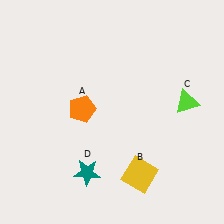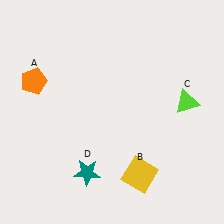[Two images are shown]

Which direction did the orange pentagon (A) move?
The orange pentagon (A) moved left.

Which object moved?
The orange pentagon (A) moved left.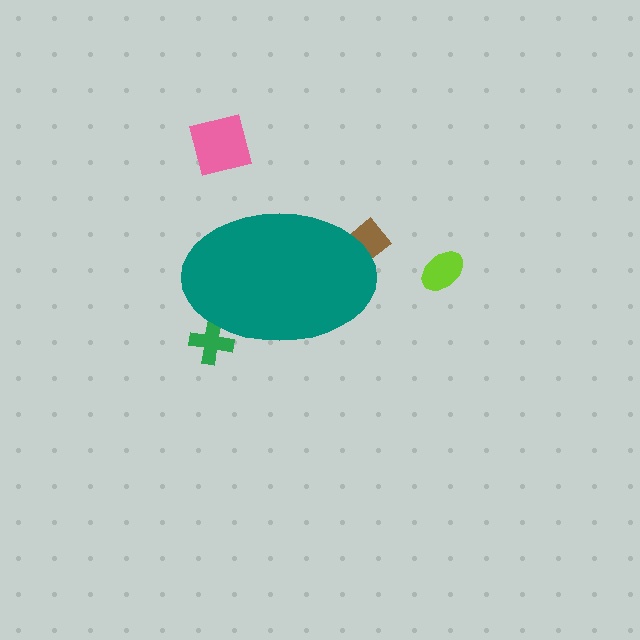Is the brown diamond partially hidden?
Yes, the brown diamond is partially hidden behind the teal ellipse.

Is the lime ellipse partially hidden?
No, the lime ellipse is fully visible.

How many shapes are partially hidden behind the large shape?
2 shapes are partially hidden.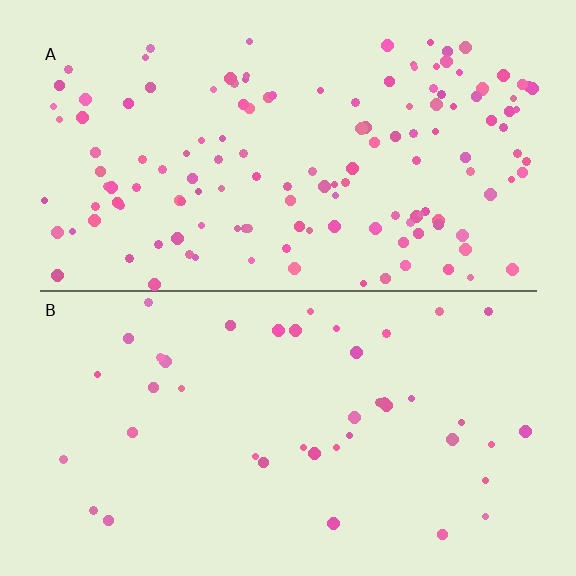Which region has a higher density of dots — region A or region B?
A (the top).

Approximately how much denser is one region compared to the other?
Approximately 3.3× — region A over region B.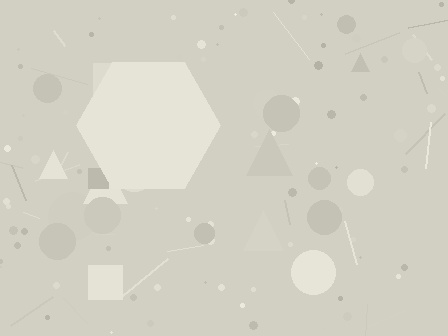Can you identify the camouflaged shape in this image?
The camouflaged shape is a hexagon.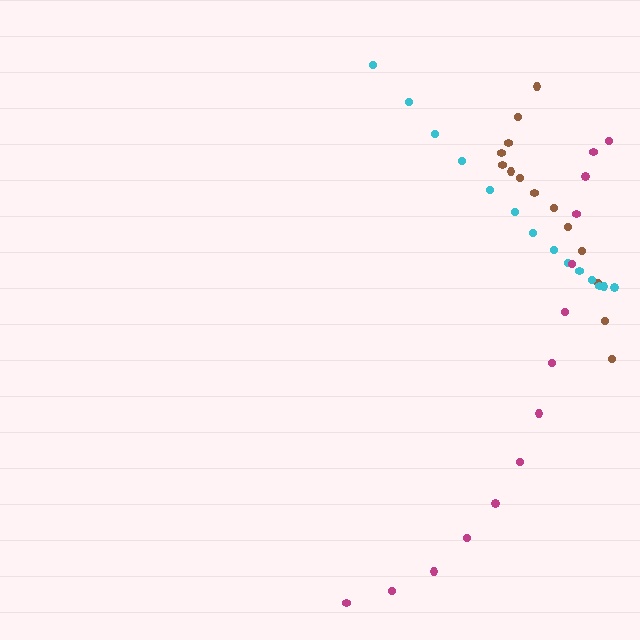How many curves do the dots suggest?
There are 3 distinct paths.